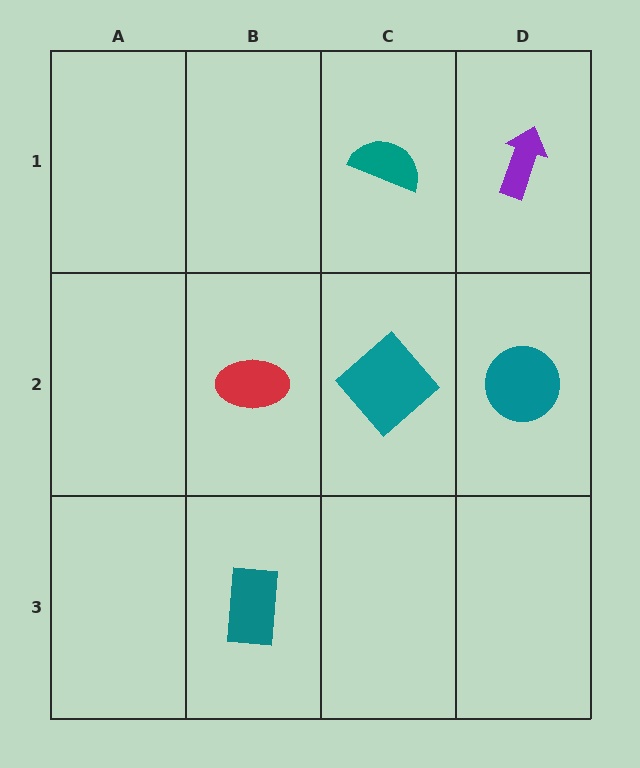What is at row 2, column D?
A teal circle.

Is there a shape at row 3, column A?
No, that cell is empty.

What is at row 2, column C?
A teal diamond.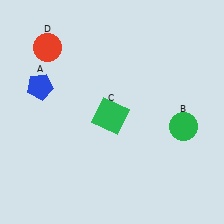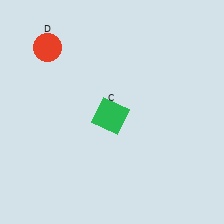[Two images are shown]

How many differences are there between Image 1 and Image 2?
There are 2 differences between the two images.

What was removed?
The blue pentagon (A), the green circle (B) were removed in Image 2.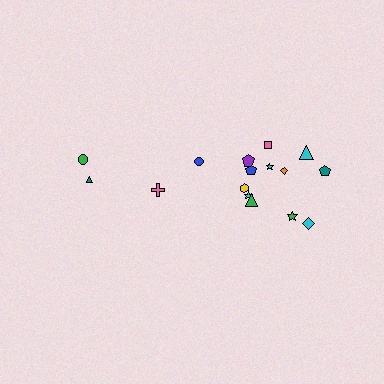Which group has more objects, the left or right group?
The right group.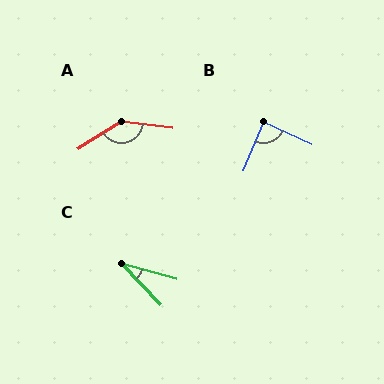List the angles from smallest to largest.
C (30°), B (87°), A (140°).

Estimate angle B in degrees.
Approximately 87 degrees.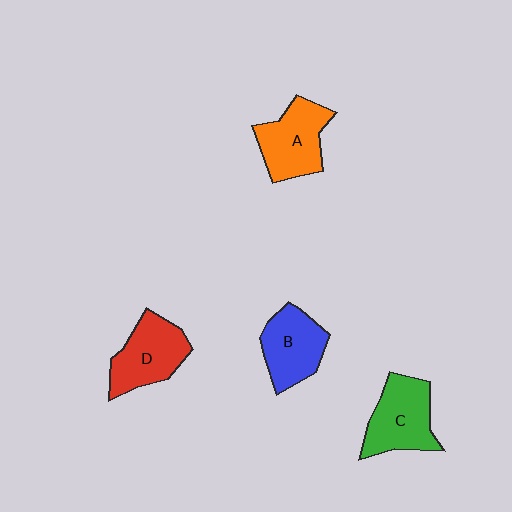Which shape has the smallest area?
Shape B (blue).